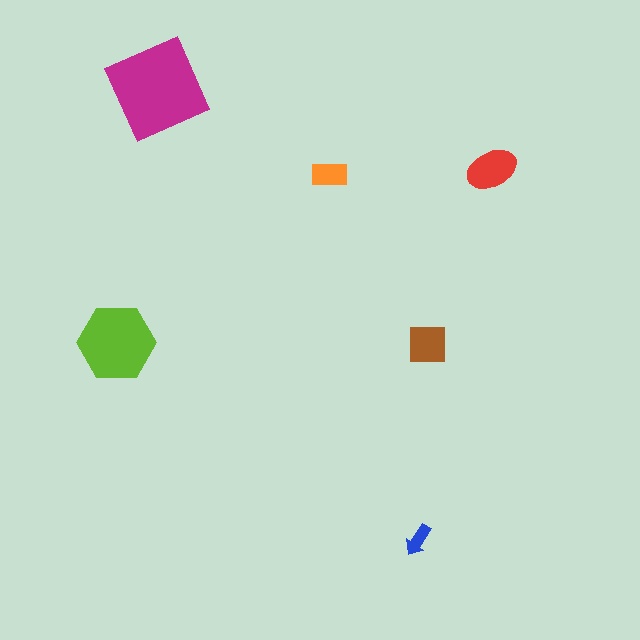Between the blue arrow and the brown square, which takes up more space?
The brown square.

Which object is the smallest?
The blue arrow.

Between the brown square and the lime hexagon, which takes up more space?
The lime hexagon.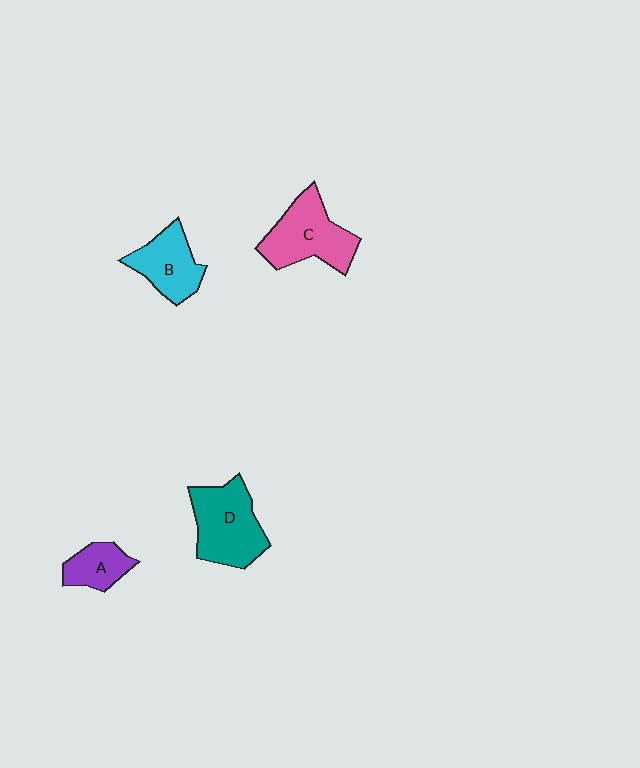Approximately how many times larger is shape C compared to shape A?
Approximately 1.9 times.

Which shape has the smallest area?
Shape A (purple).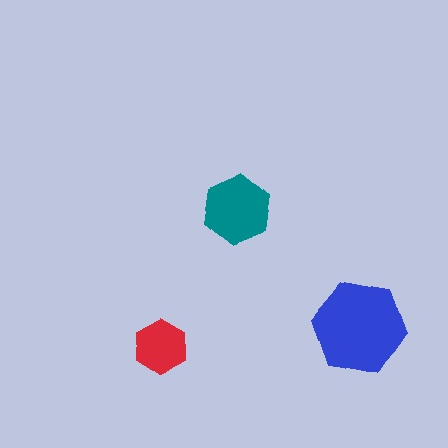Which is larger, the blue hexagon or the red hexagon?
The blue one.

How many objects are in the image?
There are 3 objects in the image.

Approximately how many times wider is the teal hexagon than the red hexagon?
About 1.5 times wider.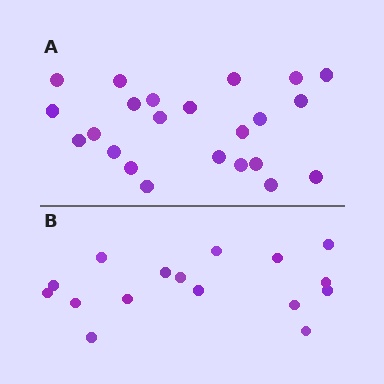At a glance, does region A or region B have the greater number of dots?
Region A (the top region) has more dots.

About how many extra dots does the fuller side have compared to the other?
Region A has roughly 8 or so more dots than region B.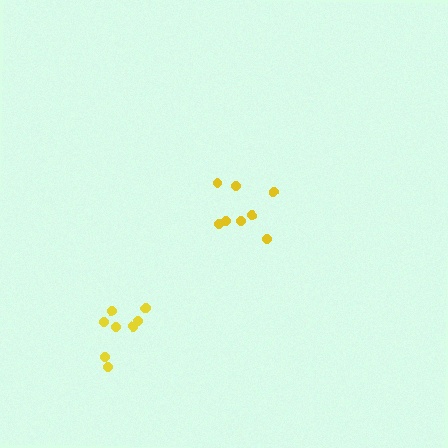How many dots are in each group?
Group 1: 8 dots, Group 2: 9 dots (17 total).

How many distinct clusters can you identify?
There are 2 distinct clusters.